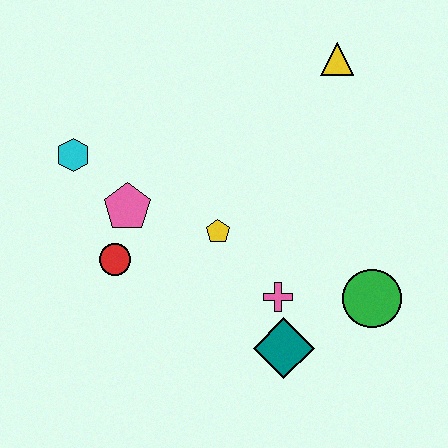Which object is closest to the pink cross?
The teal diamond is closest to the pink cross.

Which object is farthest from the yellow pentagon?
The yellow triangle is farthest from the yellow pentagon.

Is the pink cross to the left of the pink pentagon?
No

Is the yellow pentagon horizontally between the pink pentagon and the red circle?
No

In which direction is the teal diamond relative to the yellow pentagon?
The teal diamond is below the yellow pentagon.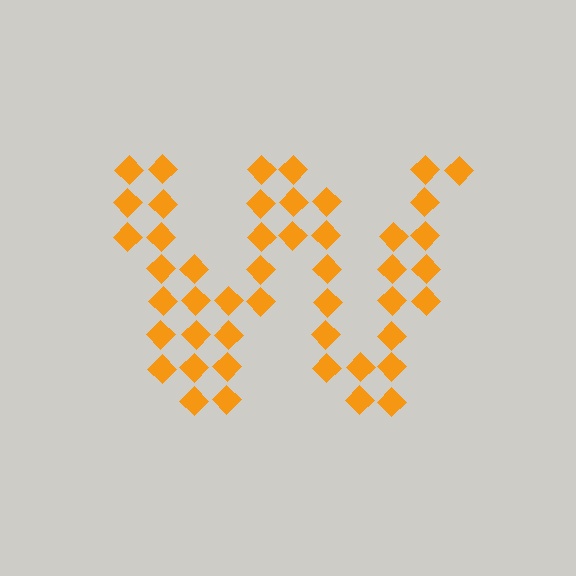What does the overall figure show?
The overall figure shows the letter W.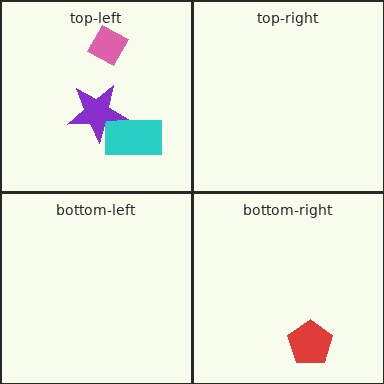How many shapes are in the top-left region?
3.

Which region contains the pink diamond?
The top-left region.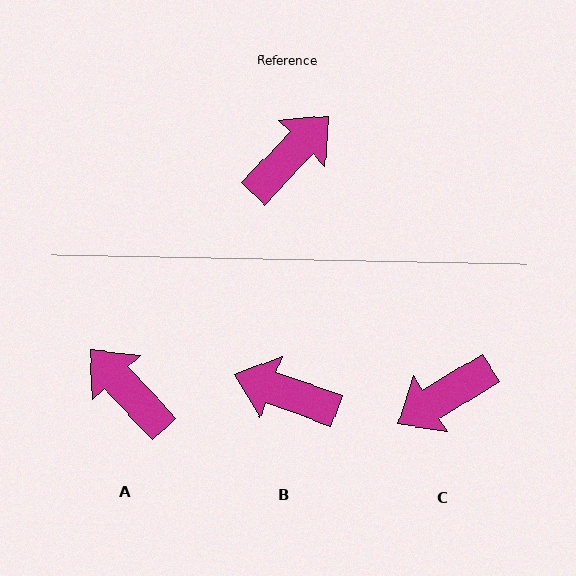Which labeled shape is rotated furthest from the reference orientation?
C, about 165 degrees away.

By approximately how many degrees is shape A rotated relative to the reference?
Approximately 87 degrees counter-clockwise.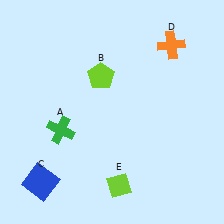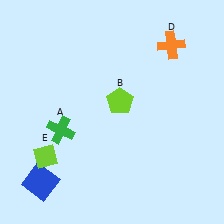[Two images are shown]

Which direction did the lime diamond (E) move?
The lime diamond (E) moved left.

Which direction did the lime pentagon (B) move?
The lime pentagon (B) moved down.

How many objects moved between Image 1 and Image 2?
2 objects moved between the two images.